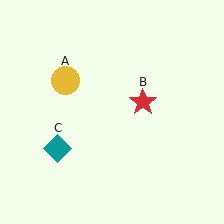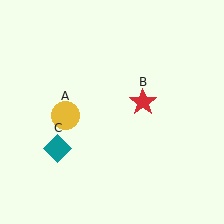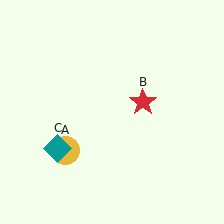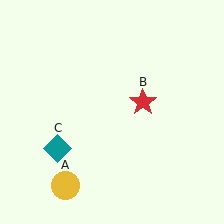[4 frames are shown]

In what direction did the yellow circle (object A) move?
The yellow circle (object A) moved down.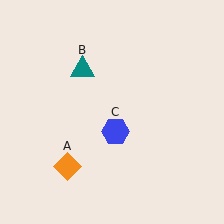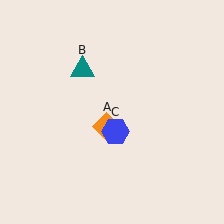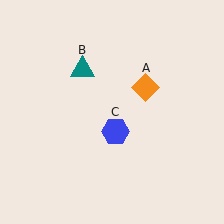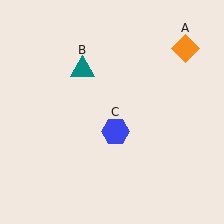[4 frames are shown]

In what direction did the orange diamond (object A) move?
The orange diamond (object A) moved up and to the right.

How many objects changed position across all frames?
1 object changed position: orange diamond (object A).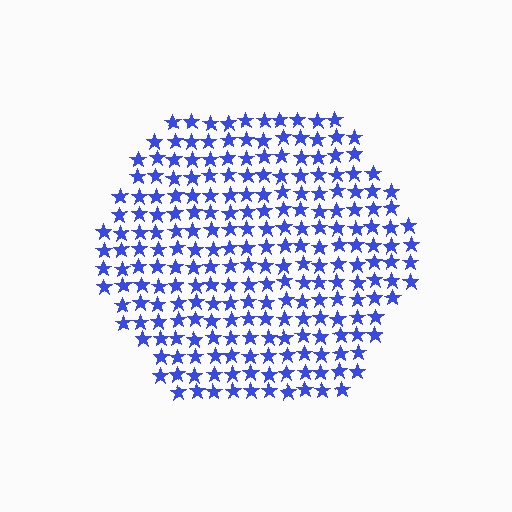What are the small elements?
The small elements are stars.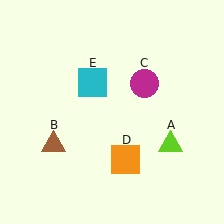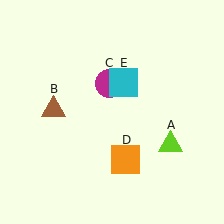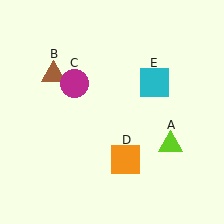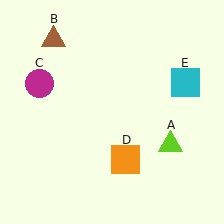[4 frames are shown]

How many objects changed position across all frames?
3 objects changed position: brown triangle (object B), magenta circle (object C), cyan square (object E).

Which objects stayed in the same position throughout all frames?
Lime triangle (object A) and orange square (object D) remained stationary.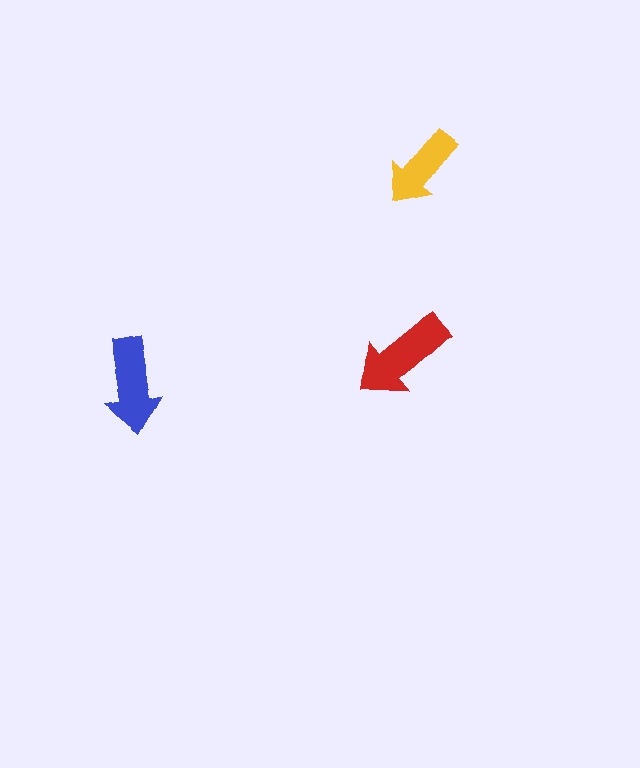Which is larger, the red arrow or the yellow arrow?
The red one.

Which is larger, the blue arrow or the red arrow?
The red one.